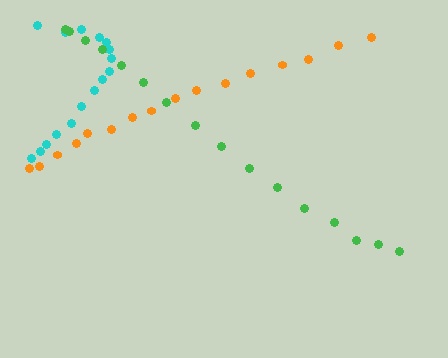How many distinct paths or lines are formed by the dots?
There are 3 distinct paths.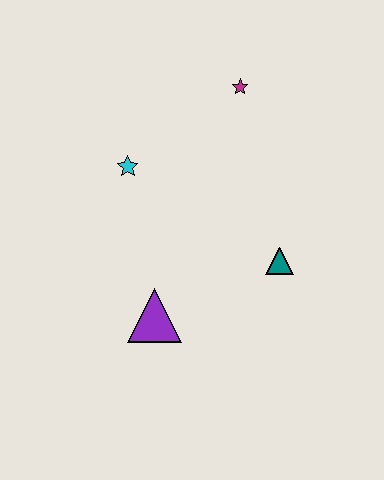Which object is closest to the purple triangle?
The teal triangle is closest to the purple triangle.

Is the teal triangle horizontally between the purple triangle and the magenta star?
No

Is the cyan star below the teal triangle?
No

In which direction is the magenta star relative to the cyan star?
The magenta star is to the right of the cyan star.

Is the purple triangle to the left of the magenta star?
Yes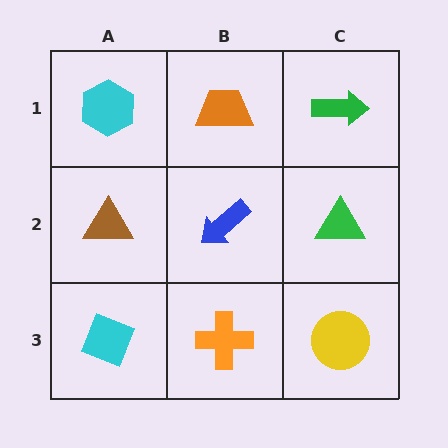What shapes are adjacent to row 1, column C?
A green triangle (row 2, column C), an orange trapezoid (row 1, column B).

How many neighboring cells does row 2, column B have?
4.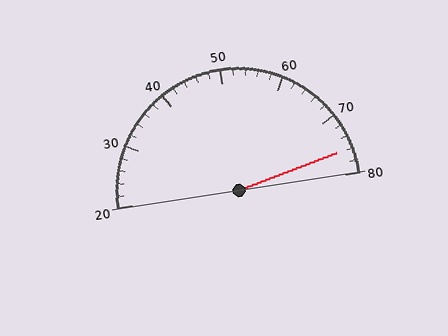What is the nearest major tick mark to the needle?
The nearest major tick mark is 80.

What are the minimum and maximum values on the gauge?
The gauge ranges from 20 to 80.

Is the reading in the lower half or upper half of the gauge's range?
The reading is in the upper half of the range (20 to 80).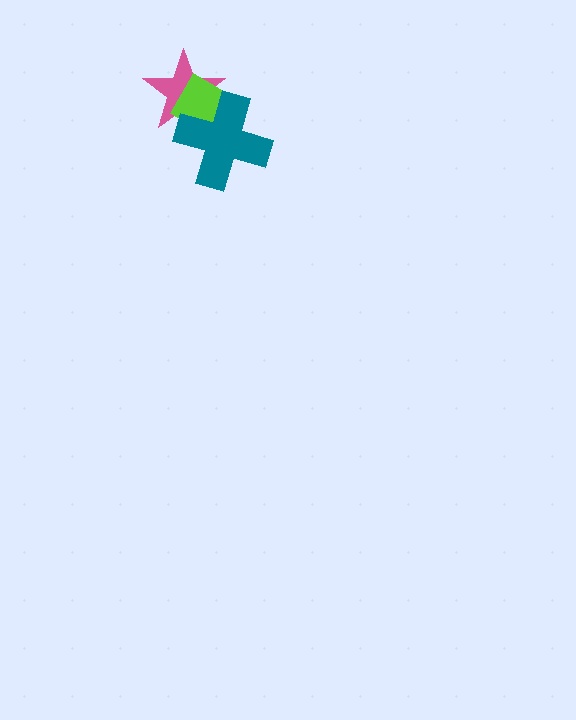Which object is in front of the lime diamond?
The teal cross is in front of the lime diamond.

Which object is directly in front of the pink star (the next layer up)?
The lime diamond is directly in front of the pink star.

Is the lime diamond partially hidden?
Yes, it is partially covered by another shape.